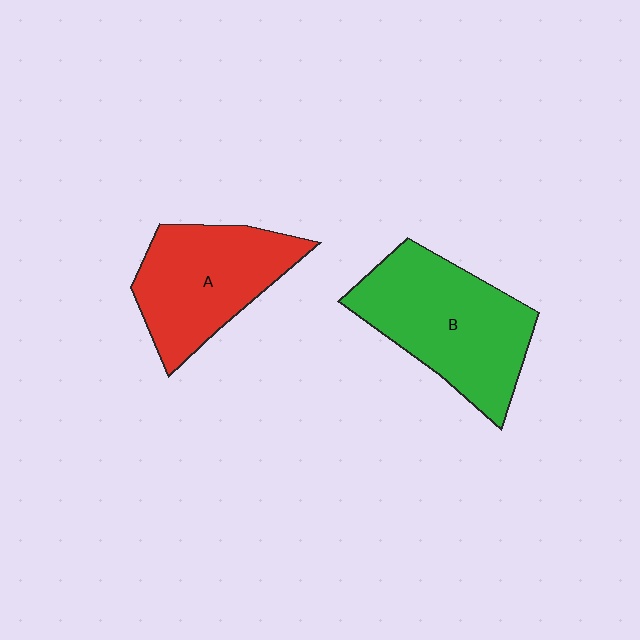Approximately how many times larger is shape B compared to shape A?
Approximately 1.2 times.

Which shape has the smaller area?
Shape A (red).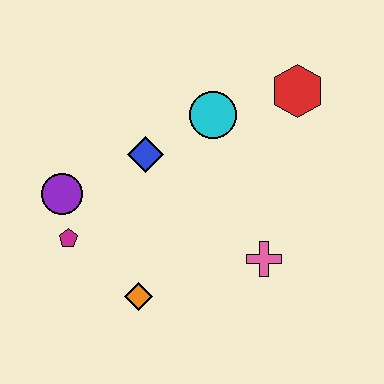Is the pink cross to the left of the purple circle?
No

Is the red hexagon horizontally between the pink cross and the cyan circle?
No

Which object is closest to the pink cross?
The orange diamond is closest to the pink cross.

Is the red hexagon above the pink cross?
Yes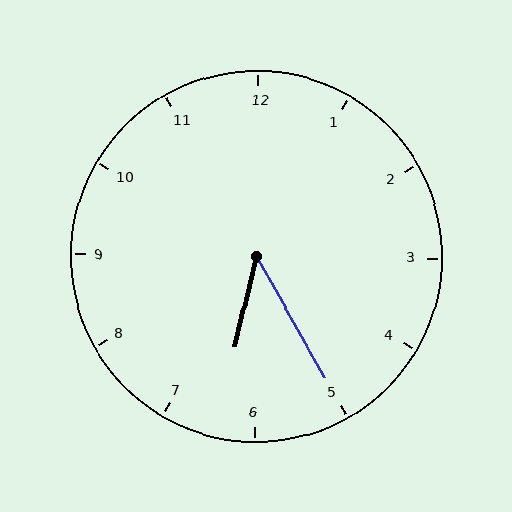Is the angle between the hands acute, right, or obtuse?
It is acute.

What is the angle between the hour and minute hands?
Approximately 42 degrees.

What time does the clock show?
6:25.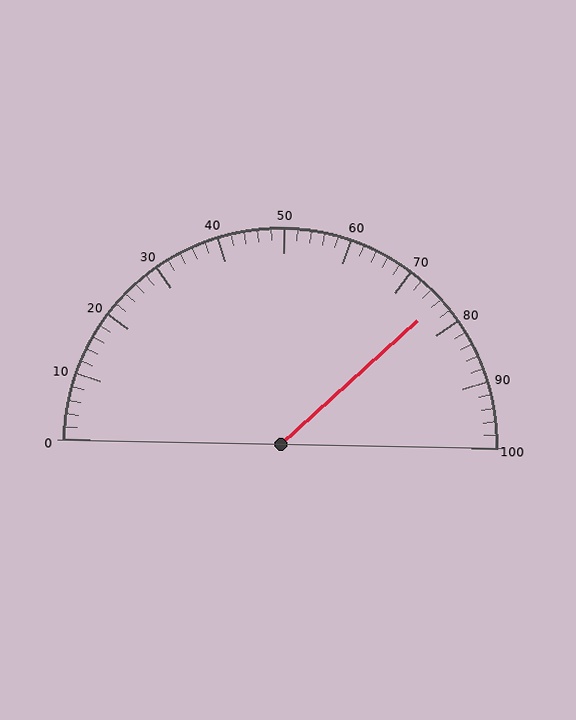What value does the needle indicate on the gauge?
The needle indicates approximately 76.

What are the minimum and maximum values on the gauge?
The gauge ranges from 0 to 100.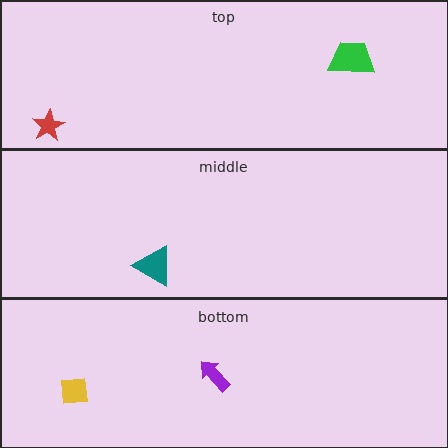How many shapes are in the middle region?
1.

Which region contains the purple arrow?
The bottom region.